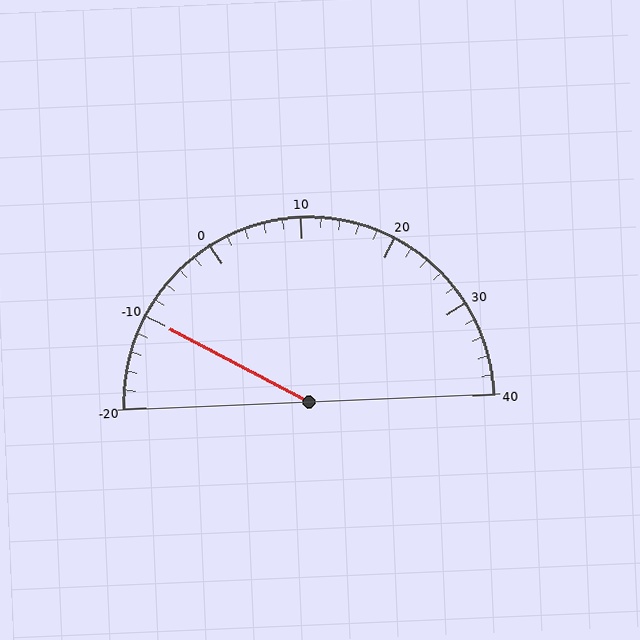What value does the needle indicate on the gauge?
The needle indicates approximately -10.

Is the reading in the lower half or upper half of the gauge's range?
The reading is in the lower half of the range (-20 to 40).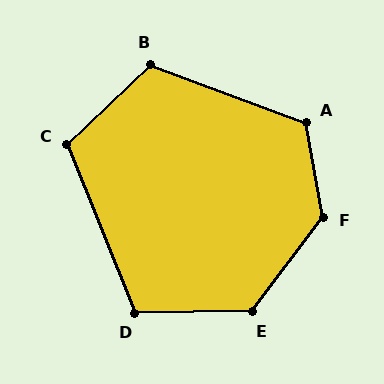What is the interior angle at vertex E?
Approximately 128 degrees (obtuse).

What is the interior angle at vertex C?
Approximately 112 degrees (obtuse).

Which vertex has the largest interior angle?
F, at approximately 133 degrees.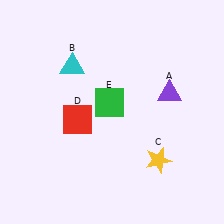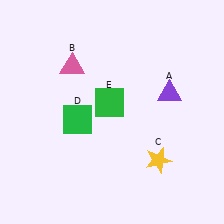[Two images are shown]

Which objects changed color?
B changed from cyan to pink. D changed from red to green.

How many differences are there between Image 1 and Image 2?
There are 2 differences between the two images.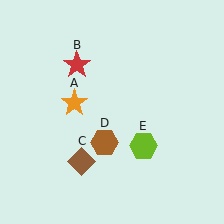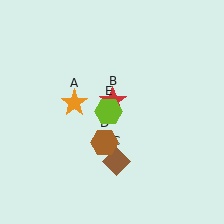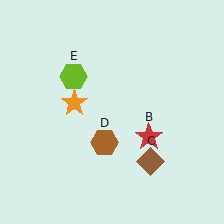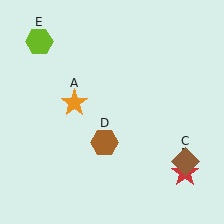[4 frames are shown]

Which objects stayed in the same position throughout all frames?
Orange star (object A) and brown hexagon (object D) remained stationary.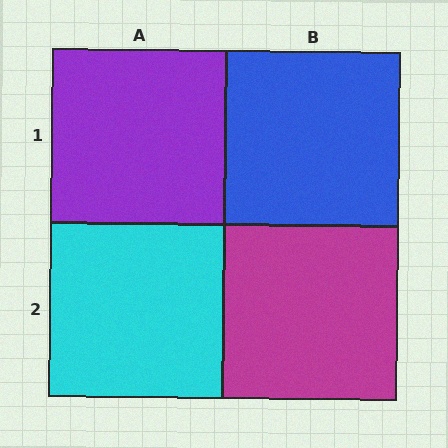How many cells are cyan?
1 cell is cyan.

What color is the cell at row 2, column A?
Cyan.